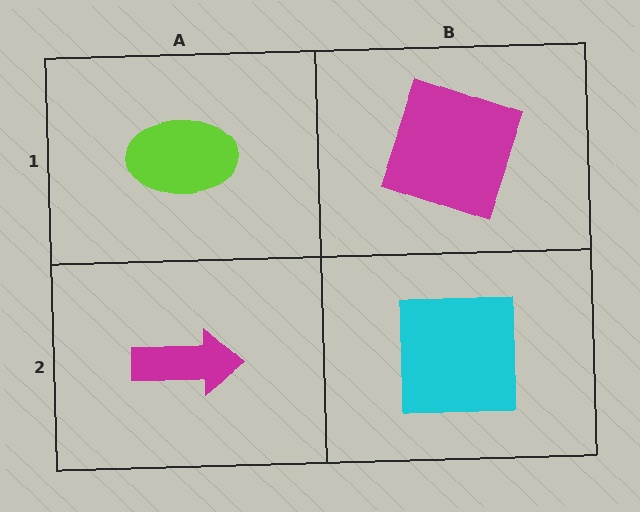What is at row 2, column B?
A cyan square.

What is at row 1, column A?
A lime ellipse.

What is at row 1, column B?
A magenta square.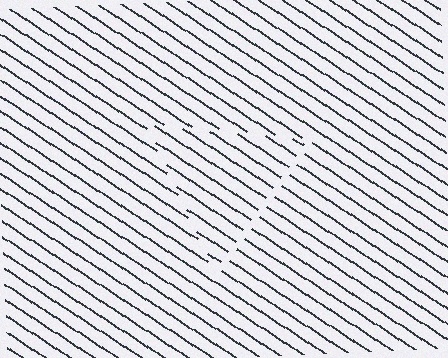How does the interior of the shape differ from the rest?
The interior of the shape contains the same grating, shifted by half a period — the contour is defined by the phase discontinuity where line-ends from the inner and outer gratings abut.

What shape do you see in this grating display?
An illusory triangle. The interior of the shape contains the same grating, shifted by half a period — the contour is defined by the phase discontinuity where line-ends from the inner and outer gratings abut.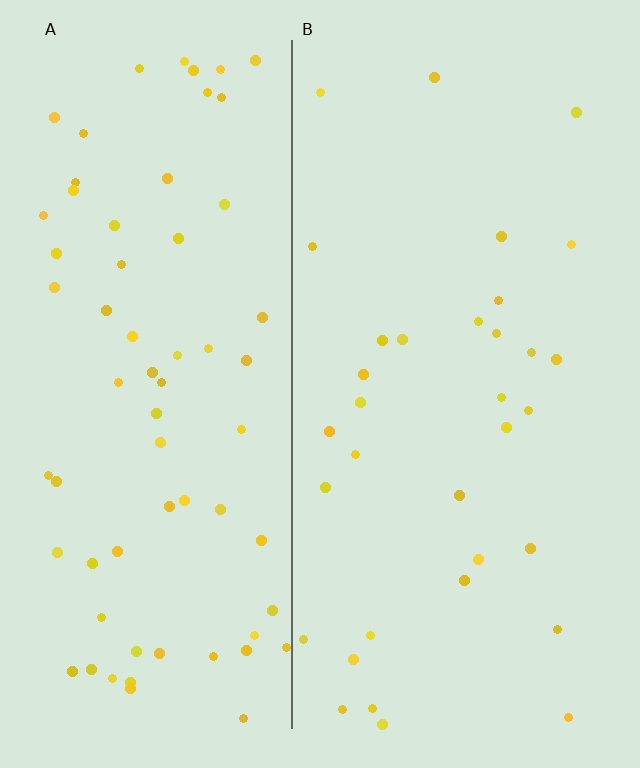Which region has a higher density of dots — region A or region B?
A (the left).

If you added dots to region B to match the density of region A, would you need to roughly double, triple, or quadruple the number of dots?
Approximately double.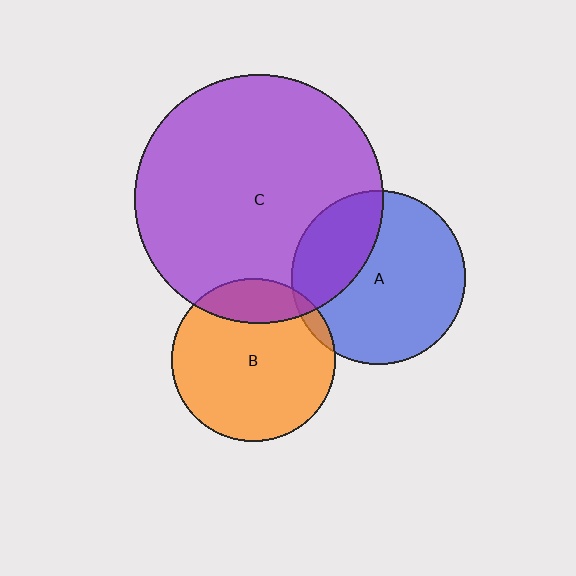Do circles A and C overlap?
Yes.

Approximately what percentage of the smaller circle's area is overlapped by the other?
Approximately 30%.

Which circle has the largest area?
Circle C (purple).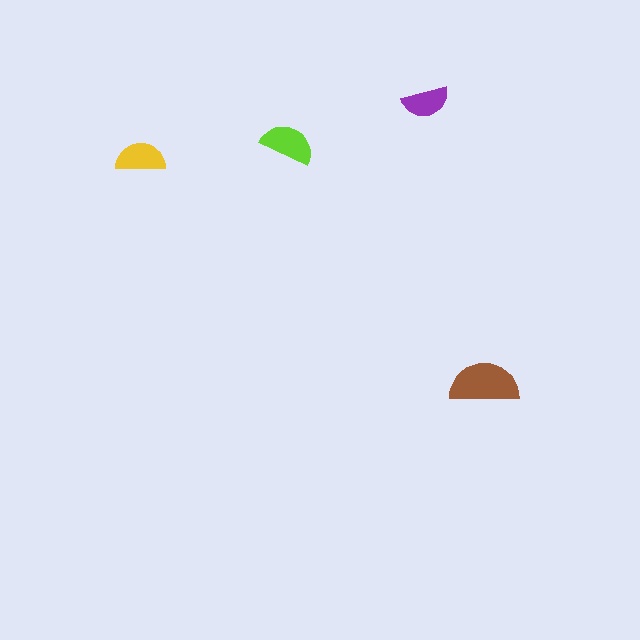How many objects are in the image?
There are 4 objects in the image.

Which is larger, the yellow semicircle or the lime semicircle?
The lime one.